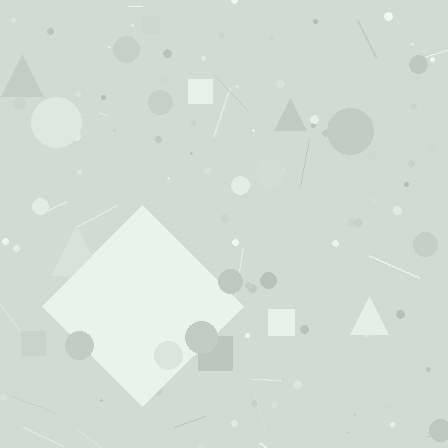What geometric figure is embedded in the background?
A diamond is embedded in the background.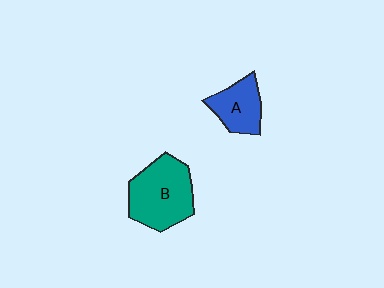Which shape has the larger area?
Shape B (teal).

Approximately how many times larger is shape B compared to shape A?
Approximately 1.7 times.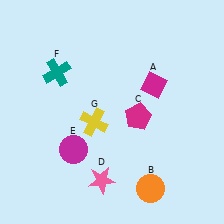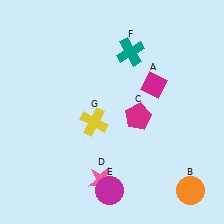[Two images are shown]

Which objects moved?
The objects that moved are: the orange circle (B), the magenta circle (E), the teal cross (F).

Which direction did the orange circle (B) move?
The orange circle (B) moved right.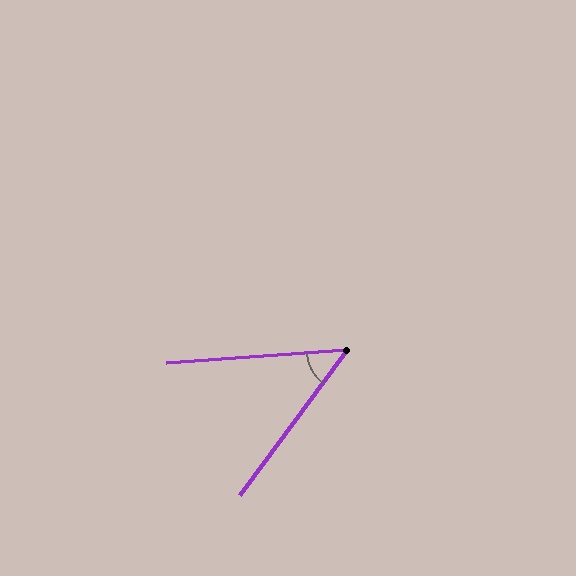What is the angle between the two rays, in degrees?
Approximately 49 degrees.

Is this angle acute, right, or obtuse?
It is acute.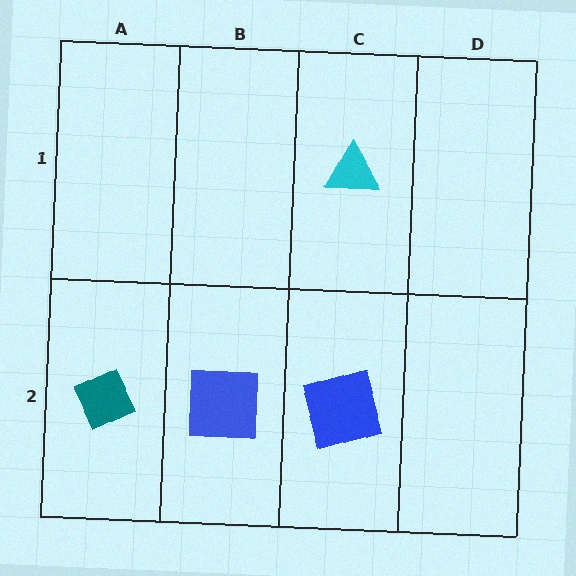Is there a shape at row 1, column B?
No, that cell is empty.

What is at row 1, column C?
A cyan triangle.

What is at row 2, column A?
A teal diamond.